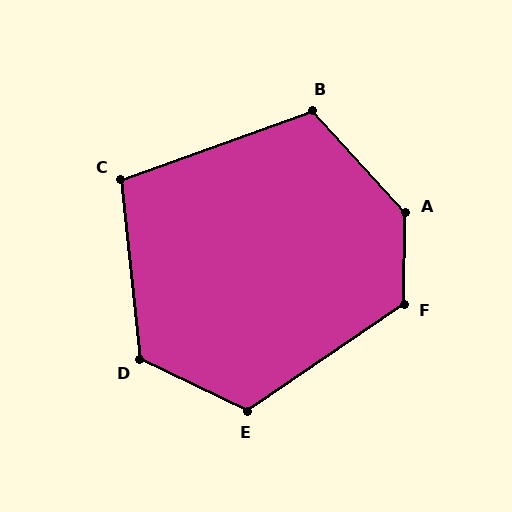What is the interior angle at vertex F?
Approximately 125 degrees (obtuse).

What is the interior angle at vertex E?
Approximately 120 degrees (obtuse).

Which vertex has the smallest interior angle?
C, at approximately 104 degrees.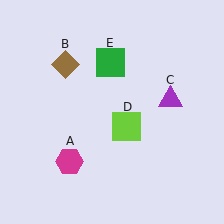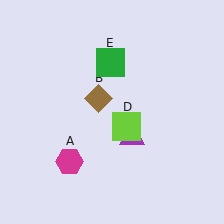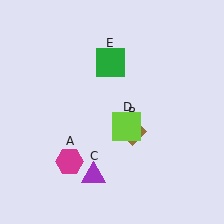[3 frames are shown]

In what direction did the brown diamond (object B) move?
The brown diamond (object B) moved down and to the right.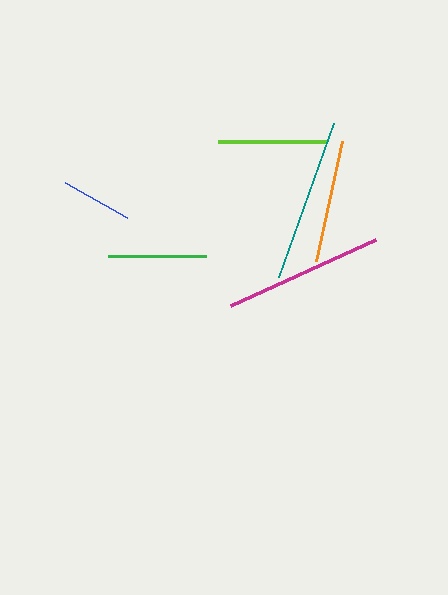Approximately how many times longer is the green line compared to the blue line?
The green line is approximately 1.4 times the length of the blue line.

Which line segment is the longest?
The teal line is the longest at approximately 163 pixels.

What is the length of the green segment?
The green segment is approximately 99 pixels long.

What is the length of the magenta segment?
The magenta segment is approximately 160 pixels long.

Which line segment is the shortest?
The blue line is the shortest at approximately 72 pixels.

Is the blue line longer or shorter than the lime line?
The lime line is longer than the blue line.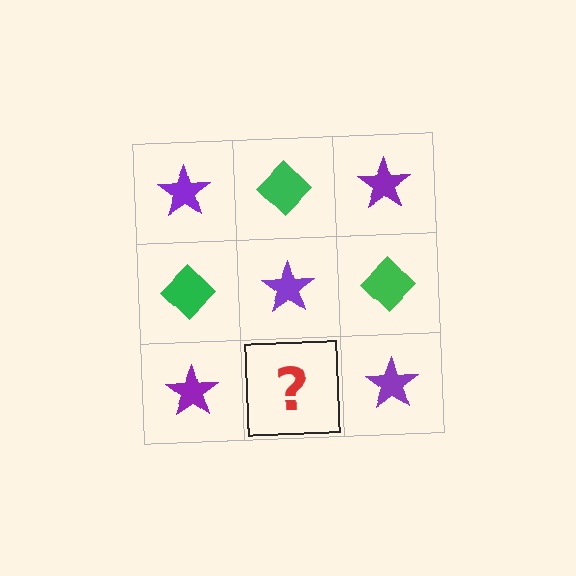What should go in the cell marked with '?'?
The missing cell should contain a green diamond.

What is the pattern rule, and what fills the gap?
The rule is that it alternates purple star and green diamond in a checkerboard pattern. The gap should be filled with a green diamond.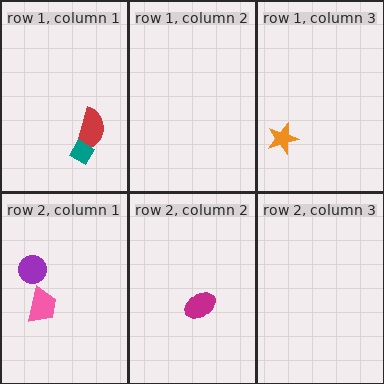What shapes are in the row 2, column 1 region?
The pink trapezoid, the purple circle.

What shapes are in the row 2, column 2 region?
The magenta ellipse.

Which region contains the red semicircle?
The row 1, column 1 region.